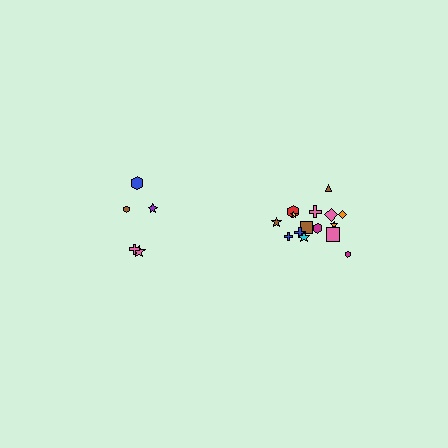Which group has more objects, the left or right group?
The right group.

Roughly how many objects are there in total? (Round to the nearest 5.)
Roughly 20 objects in total.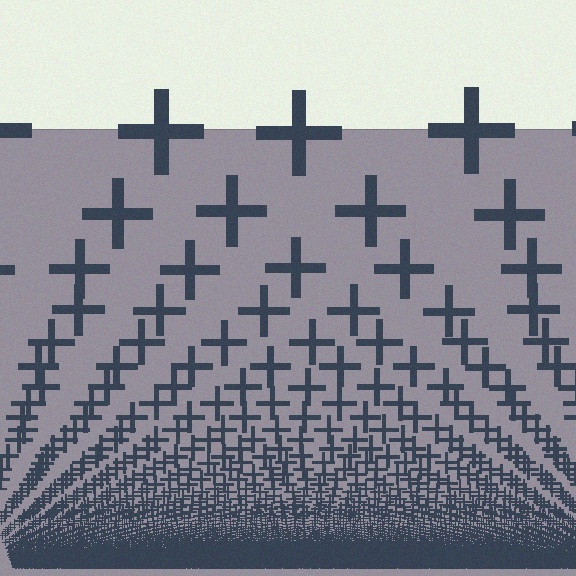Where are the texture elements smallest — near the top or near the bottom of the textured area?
Near the bottom.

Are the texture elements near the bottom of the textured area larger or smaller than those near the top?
Smaller. The gradient is inverted — elements near the bottom are smaller and denser.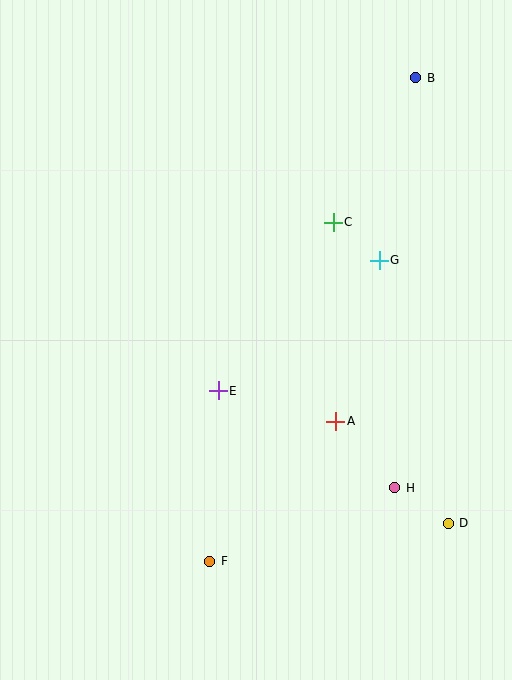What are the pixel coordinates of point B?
Point B is at (416, 78).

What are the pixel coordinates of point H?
Point H is at (395, 488).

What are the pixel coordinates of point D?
Point D is at (448, 523).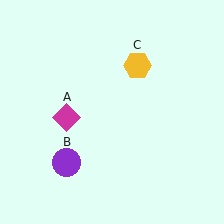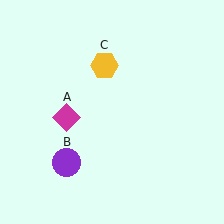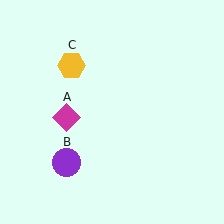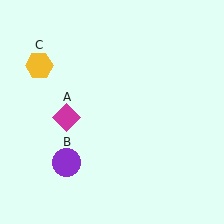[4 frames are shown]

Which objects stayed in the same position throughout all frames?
Magenta diamond (object A) and purple circle (object B) remained stationary.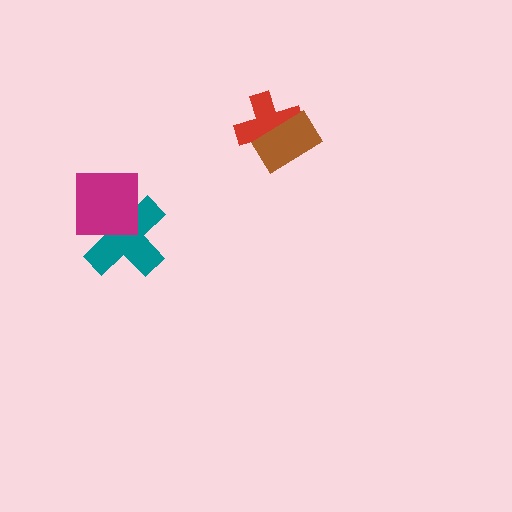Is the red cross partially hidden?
Yes, it is partially covered by another shape.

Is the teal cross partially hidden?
Yes, it is partially covered by another shape.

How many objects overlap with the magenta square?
1 object overlaps with the magenta square.